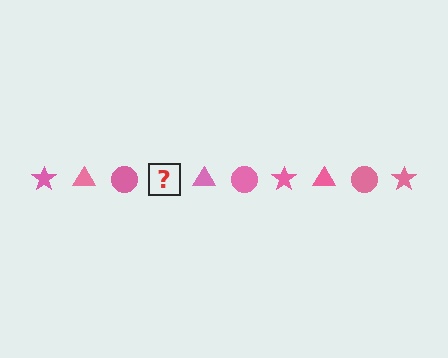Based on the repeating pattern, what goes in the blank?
The blank should be a pink star.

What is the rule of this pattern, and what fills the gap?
The rule is that the pattern cycles through star, triangle, circle shapes in pink. The gap should be filled with a pink star.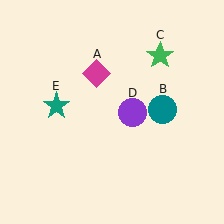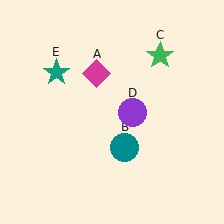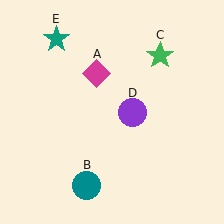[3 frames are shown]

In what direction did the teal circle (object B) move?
The teal circle (object B) moved down and to the left.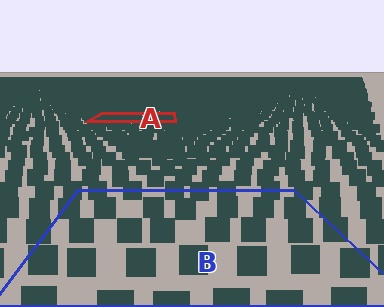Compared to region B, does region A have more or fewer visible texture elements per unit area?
Region A has more texture elements per unit area — they are packed more densely because it is farther away.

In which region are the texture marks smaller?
The texture marks are smaller in region A, because it is farther away.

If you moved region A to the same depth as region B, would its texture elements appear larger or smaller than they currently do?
They would appear larger. At a closer depth, the same texture elements are projected at a bigger on-screen size.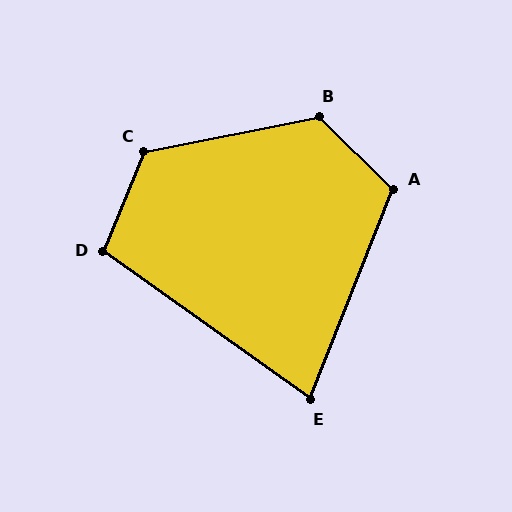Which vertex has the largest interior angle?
B, at approximately 124 degrees.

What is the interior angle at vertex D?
Approximately 103 degrees (obtuse).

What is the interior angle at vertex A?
Approximately 113 degrees (obtuse).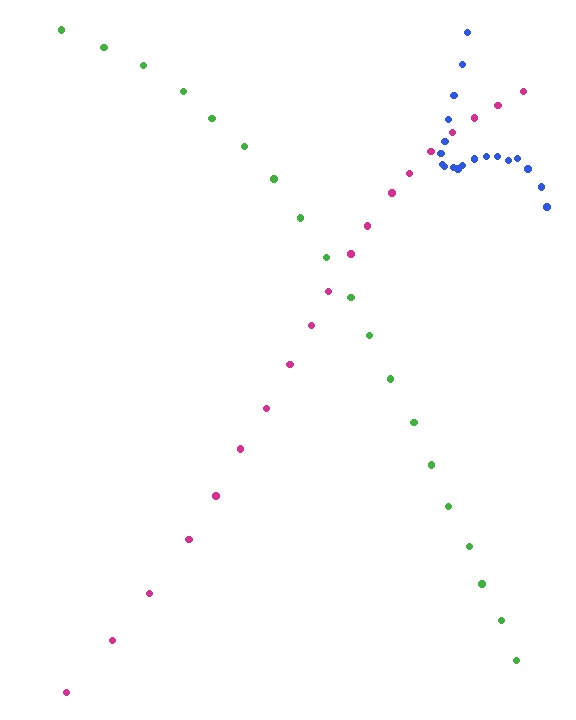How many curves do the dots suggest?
There are 3 distinct paths.